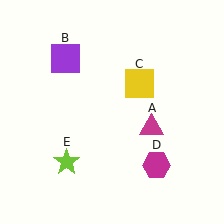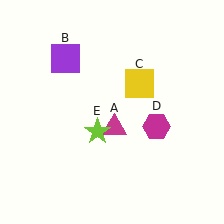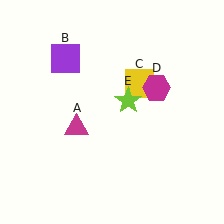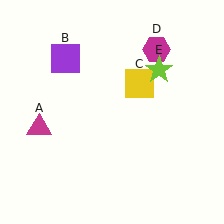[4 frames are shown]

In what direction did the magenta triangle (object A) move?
The magenta triangle (object A) moved left.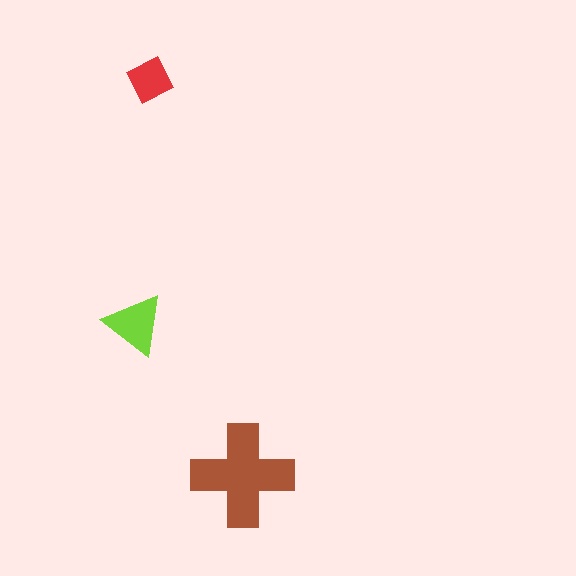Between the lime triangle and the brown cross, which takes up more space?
The brown cross.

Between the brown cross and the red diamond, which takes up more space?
The brown cross.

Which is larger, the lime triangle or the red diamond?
The lime triangle.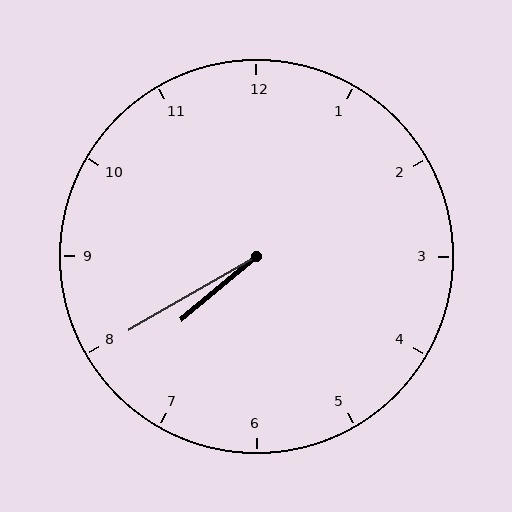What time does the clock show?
7:40.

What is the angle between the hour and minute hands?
Approximately 10 degrees.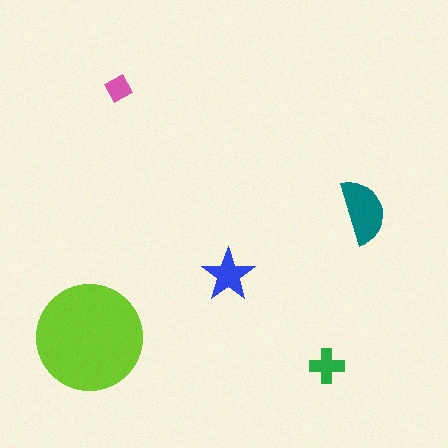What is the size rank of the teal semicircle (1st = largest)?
2nd.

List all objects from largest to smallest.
The lime circle, the teal semicircle, the blue star, the green cross, the pink diamond.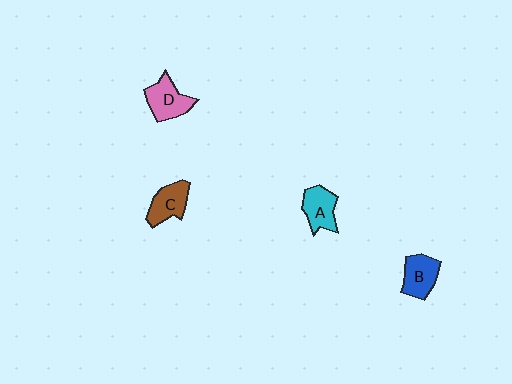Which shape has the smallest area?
Shape A (cyan).